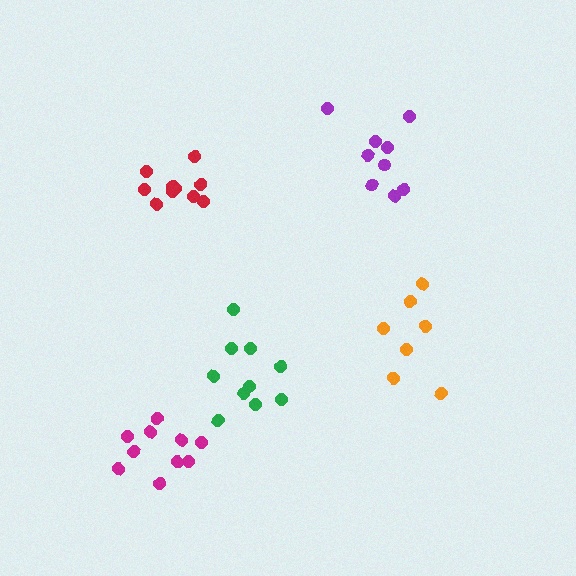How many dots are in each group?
Group 1: 10 dots, Group 2: 7 dots, Group 3: 10 dots, Group 4: 9 dots, Group 5: 10 dots (46 total).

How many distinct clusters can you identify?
There are 5 distinct clusters.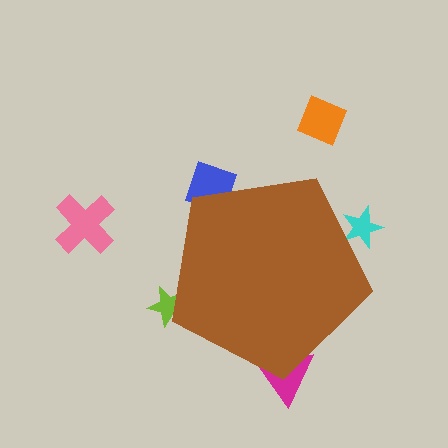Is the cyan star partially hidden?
Yes, the cyan star is partially hidden behind the brown pentagon.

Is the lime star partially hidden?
Yes, the lime star is partially hidden behind the brown pentagon.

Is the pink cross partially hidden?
No, the pink cross is fully visible.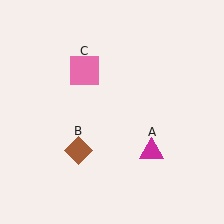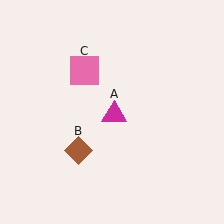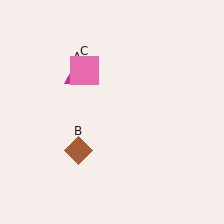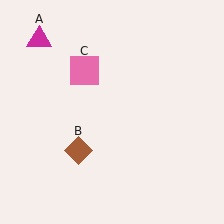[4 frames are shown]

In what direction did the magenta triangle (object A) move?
The magenta triangle (object A) moved up and to the left.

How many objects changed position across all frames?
1 object changed position: magenta triangle (object A).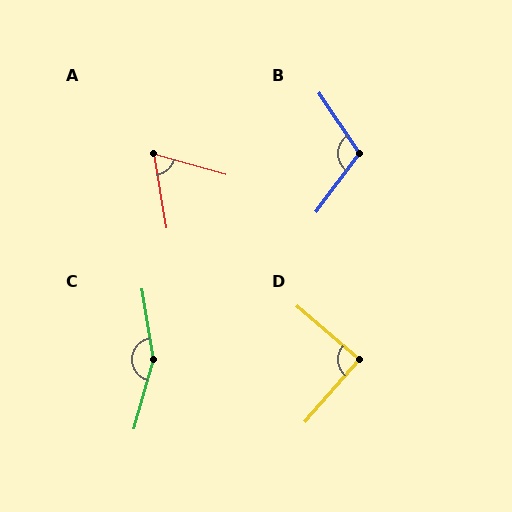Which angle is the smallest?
A, at approximately 64 degrees.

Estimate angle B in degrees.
Approximately 110 degrees.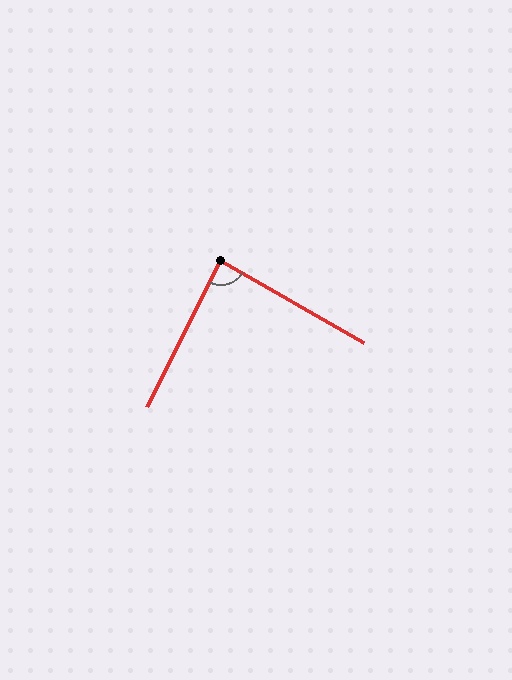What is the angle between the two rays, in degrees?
Approximately 87 degrees.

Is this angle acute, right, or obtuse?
It is approximately a right angle.